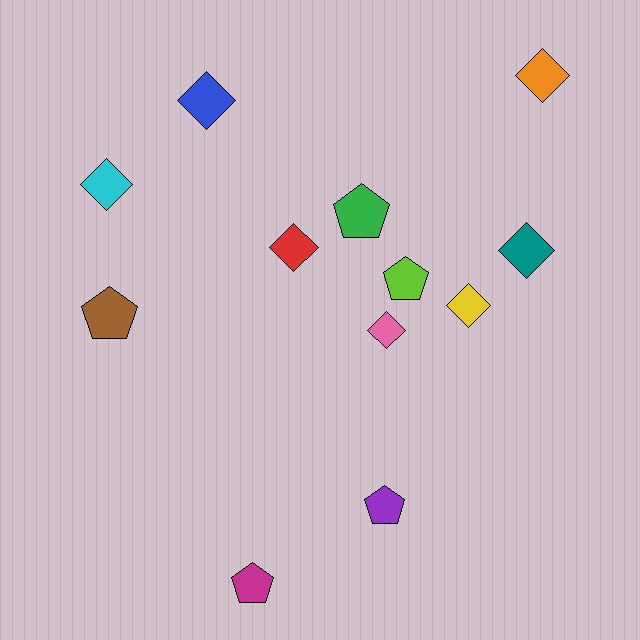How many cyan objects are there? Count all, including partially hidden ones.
There is 1 cyan object.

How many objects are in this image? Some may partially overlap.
There are 12 objects.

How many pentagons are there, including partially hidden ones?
There are 5 pentagons.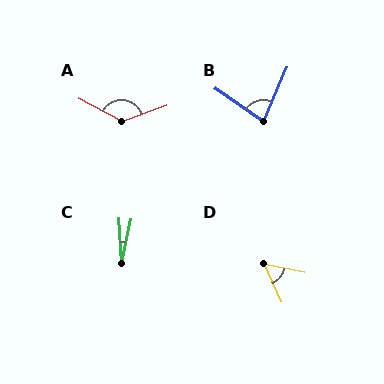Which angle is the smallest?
C, at approximately 15 degrees.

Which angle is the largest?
A, at approximately 132 degrees.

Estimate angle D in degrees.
Approximately 54 degrees.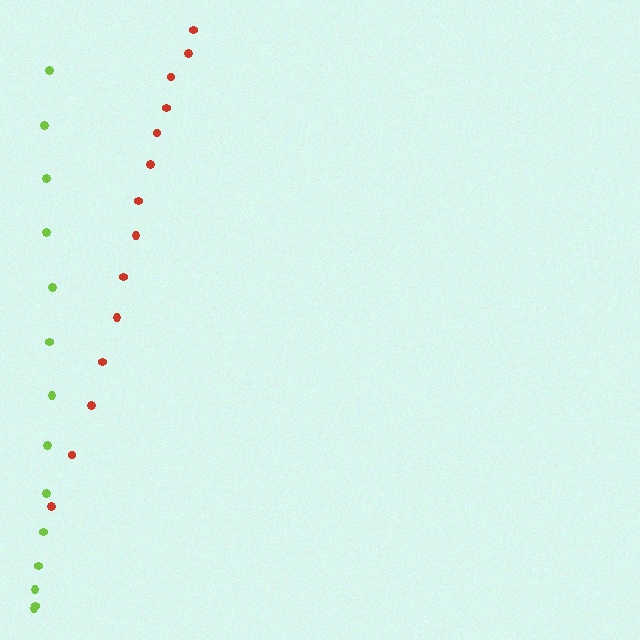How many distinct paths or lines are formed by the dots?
There are 2 distinct paths.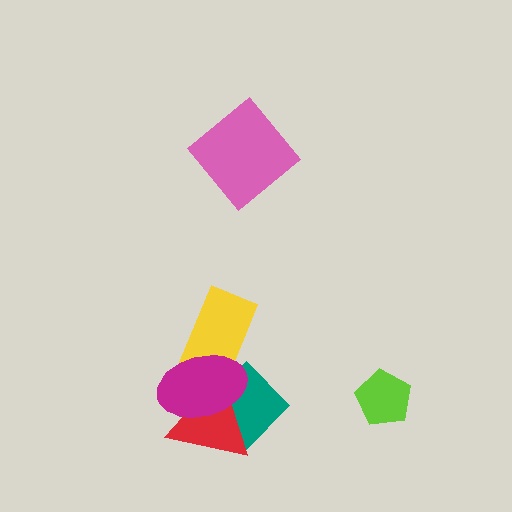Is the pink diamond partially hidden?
No, no other shape covers it.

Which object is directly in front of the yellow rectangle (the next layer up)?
The teal diamond is directly in front of the yellow rectangle.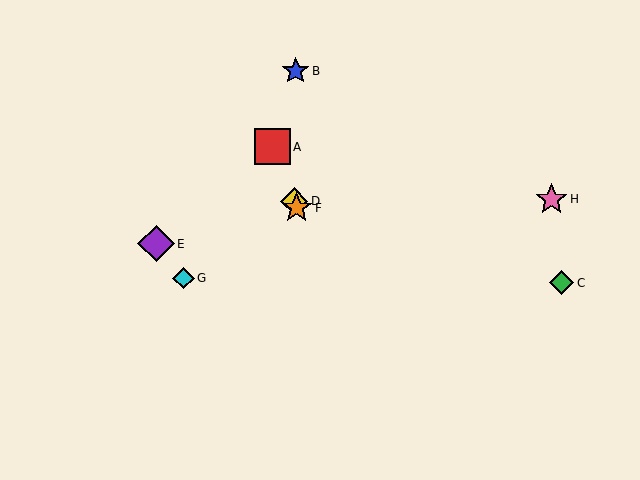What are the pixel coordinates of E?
Object E is at (156, 244).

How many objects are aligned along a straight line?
3 objects (A, D, F) are aligned along a straight line.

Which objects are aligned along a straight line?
Objects A, D, F are aligned along a straight line.